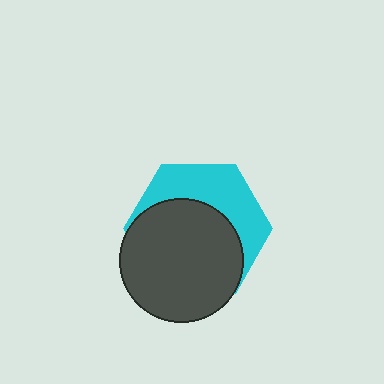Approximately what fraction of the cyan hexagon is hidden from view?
Roughly 60% of the cyan hexagon is hidden behind the dark gray circle.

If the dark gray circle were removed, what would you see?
You would see the complete cyan hexagon.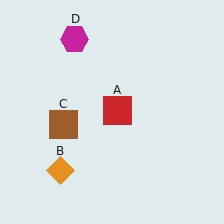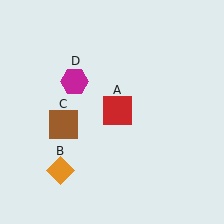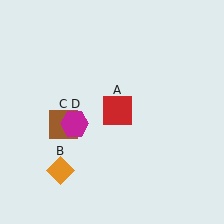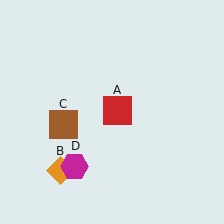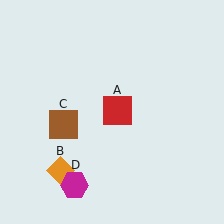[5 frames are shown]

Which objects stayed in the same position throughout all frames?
Red square (object A) and orange diamond (object B) and brown square (object C) remained stationary.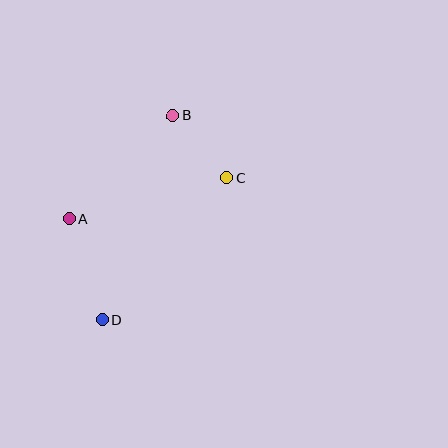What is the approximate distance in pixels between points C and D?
The distance between C and D is approximately 189 pixels.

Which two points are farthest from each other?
Points B and D are farthest from each other.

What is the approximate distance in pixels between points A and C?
The distance between A and C is approximately 163 pixels.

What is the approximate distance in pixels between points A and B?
The distance between A and B is approximately 147 pixels.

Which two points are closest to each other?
Points B and C are closest to each other.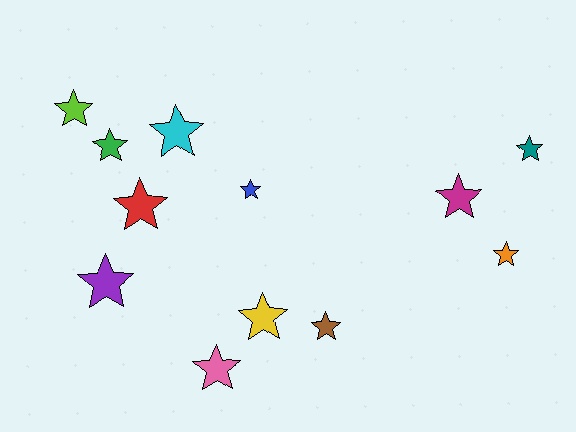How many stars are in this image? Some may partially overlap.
There are 12 stars.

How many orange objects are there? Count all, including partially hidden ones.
There is 1 orange object.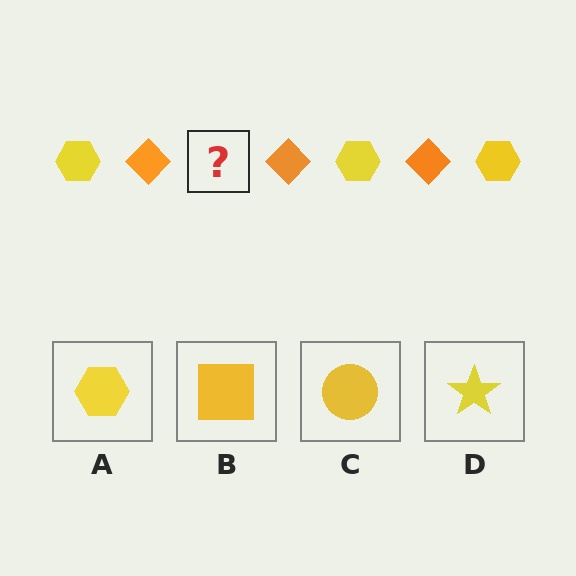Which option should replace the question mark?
Option A.